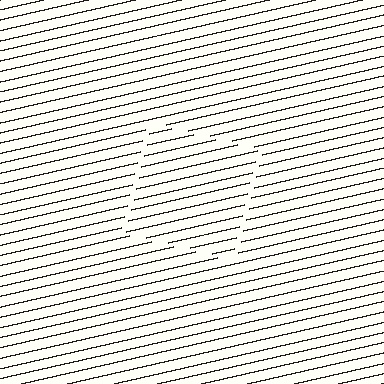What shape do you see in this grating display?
An illusory square. The interior of the shape contains the same grating, shifted by half a period — the contour is defined by the phase discontinuity where line-ends from the inner and outer gratings abut.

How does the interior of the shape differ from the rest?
The interior of the shape contains the same grating, shifted by half a period — the contour is defined by the phase discontinuity where line-ends from the inner and outer gratings abut.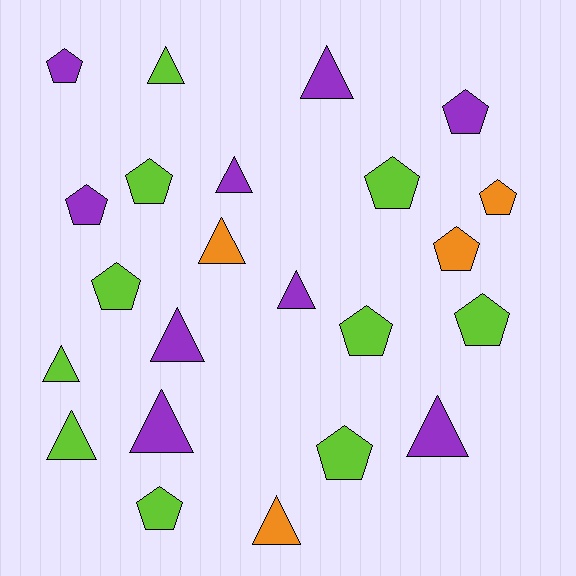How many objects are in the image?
There are 23 objects.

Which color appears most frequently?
Lime, with 10 objects.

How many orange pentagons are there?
There are 2 orange pentagons.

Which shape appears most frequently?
Pentagon, with 12 objects.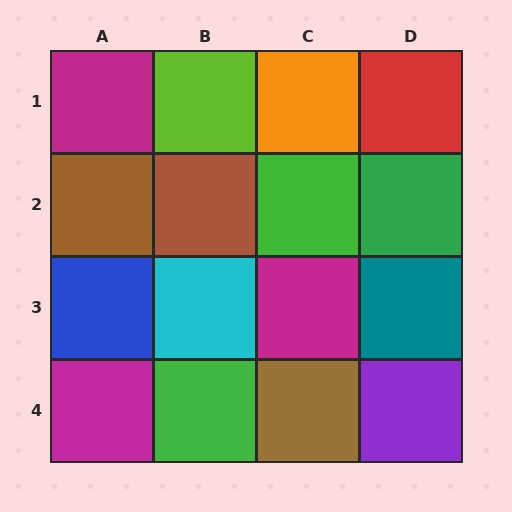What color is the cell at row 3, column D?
Teal.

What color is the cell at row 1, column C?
Orange.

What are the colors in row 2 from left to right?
Brown, brown, green, green.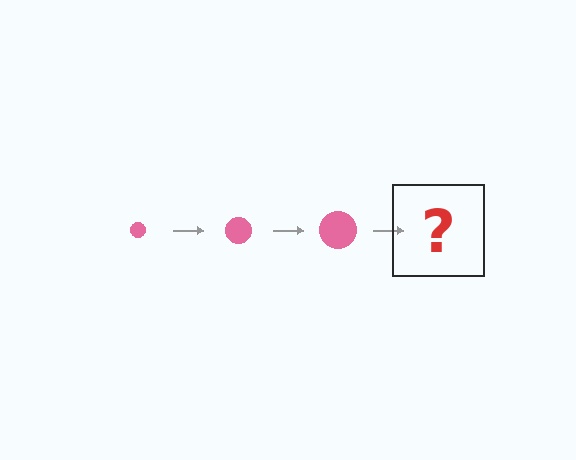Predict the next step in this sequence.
The next step is a pink circle, larger than the previous one.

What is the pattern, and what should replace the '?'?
The pattern is that the circle gets progressively larger each step. The '?' should be a pink circle, larger than the previous one.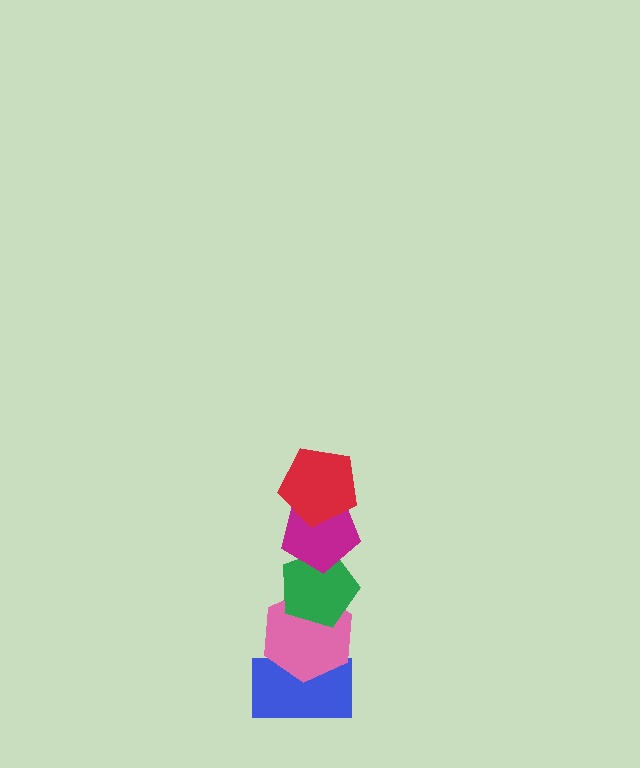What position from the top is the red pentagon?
The red pentagon is 1st from the top.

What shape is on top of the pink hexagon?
The green pentagon is on top of the pink hexagon.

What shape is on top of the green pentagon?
The magenta pentagon is on top of the green pentagon.